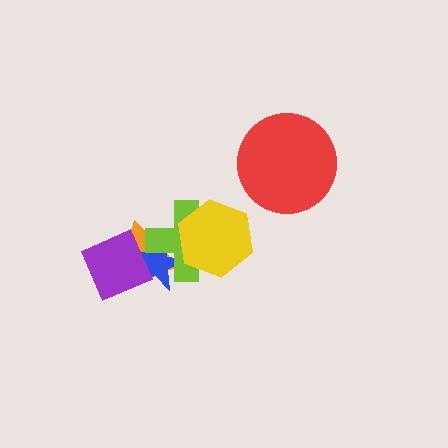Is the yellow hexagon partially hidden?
No, no other shape covers it.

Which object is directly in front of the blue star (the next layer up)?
The lime cross is directly in front of the blue star.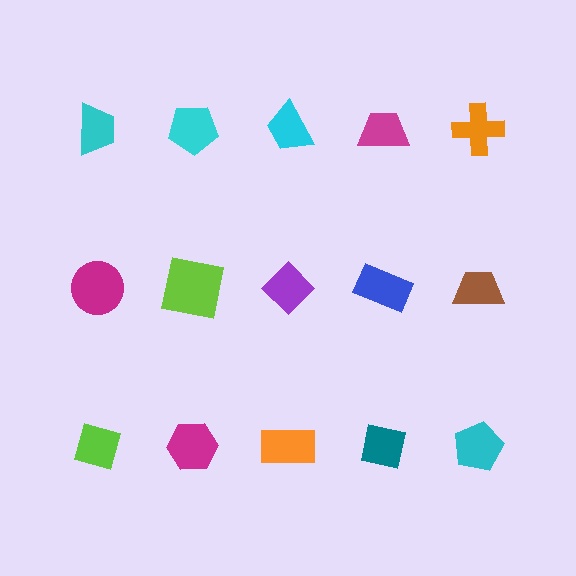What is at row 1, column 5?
An orange cross.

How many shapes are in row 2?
5 shapes.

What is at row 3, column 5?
A cyan pentagon.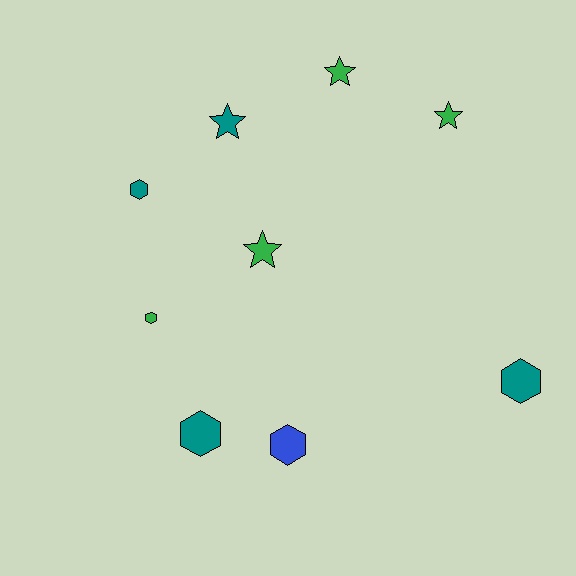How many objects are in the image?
There are 9 objects.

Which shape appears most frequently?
Hexagon, with 5 objects.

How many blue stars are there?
There are no blue stars.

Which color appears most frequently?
Teal, with 4 objects.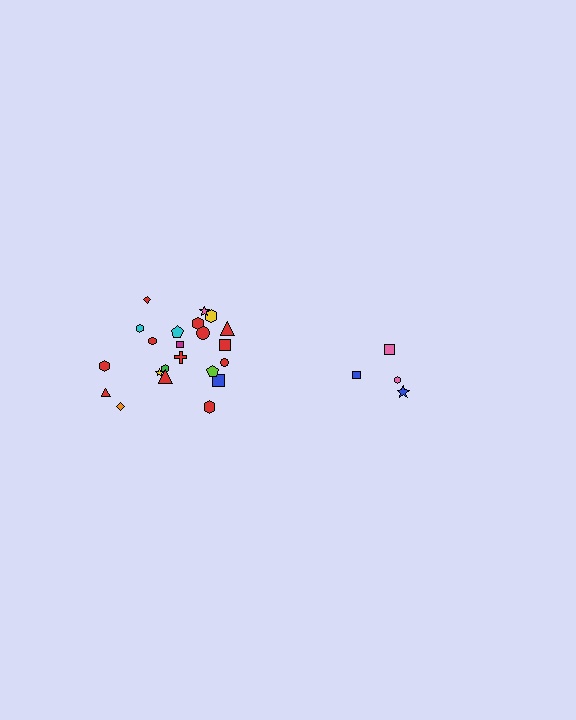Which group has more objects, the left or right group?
The left group.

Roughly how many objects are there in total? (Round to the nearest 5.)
Roughly 25 objects in total.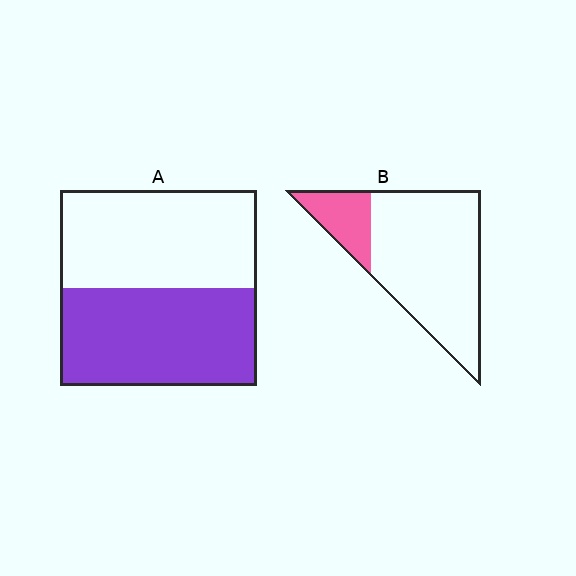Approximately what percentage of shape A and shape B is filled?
A is approximately 50% and B is approximately 20%.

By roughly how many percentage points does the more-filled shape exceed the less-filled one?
By roughly 30 percentage points (A over B).